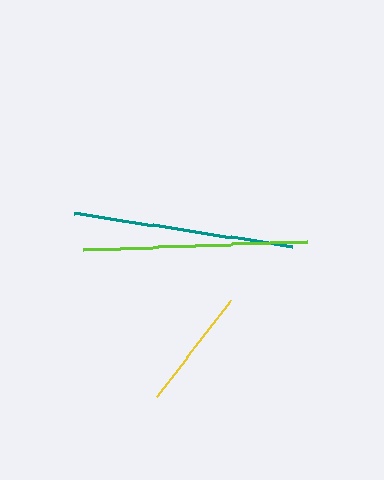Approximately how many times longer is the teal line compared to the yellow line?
The teal line is approximately 1.8 times the length of the yellow line.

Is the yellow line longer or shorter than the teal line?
The teal line is longer than the yellow line.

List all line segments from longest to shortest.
From longest to shortest: lime, teal, yellow.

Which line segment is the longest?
The lime line is the longest at approximately 224 pixels.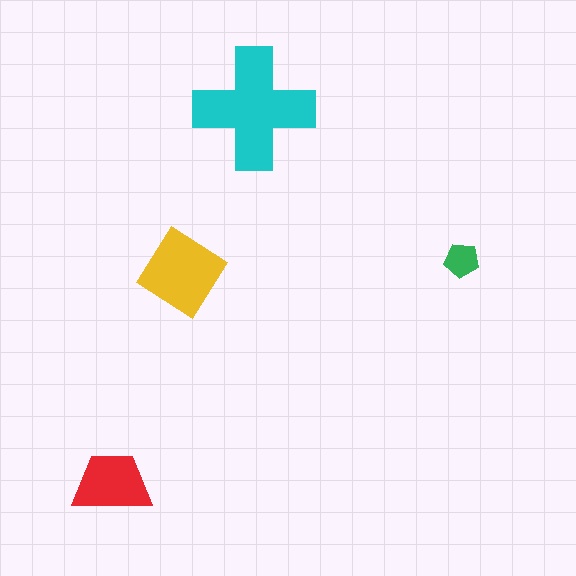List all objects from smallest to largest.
The green pentagon, the red trapezoid, the yellow diamond, the cyan cross.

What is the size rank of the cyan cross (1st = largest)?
1st.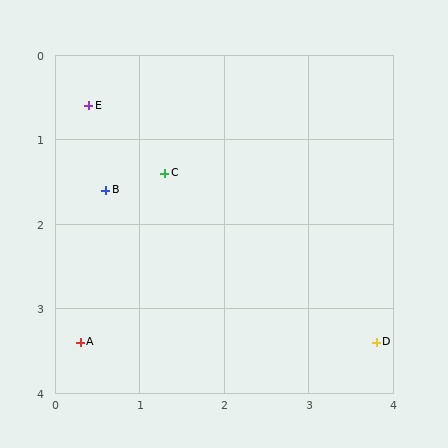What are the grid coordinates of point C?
Point C is at approximately (1.3, 1.4).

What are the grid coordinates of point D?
Point D is at approximately (3.8, 3.4).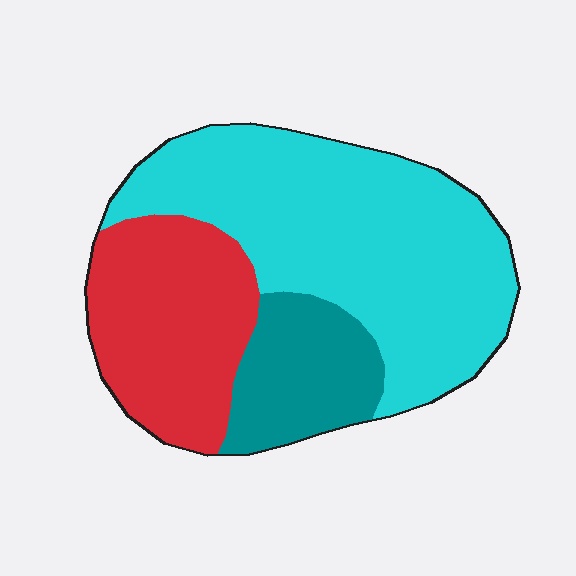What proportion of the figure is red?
Red takes up between a sixth and a third of the figure.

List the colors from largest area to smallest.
From largest to smallest: cyan, red, teal.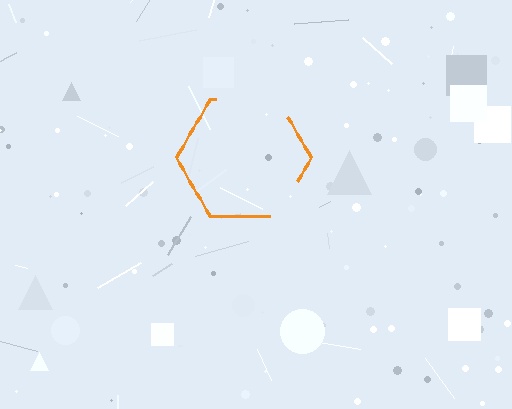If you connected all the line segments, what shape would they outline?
They would outline a hexagon.